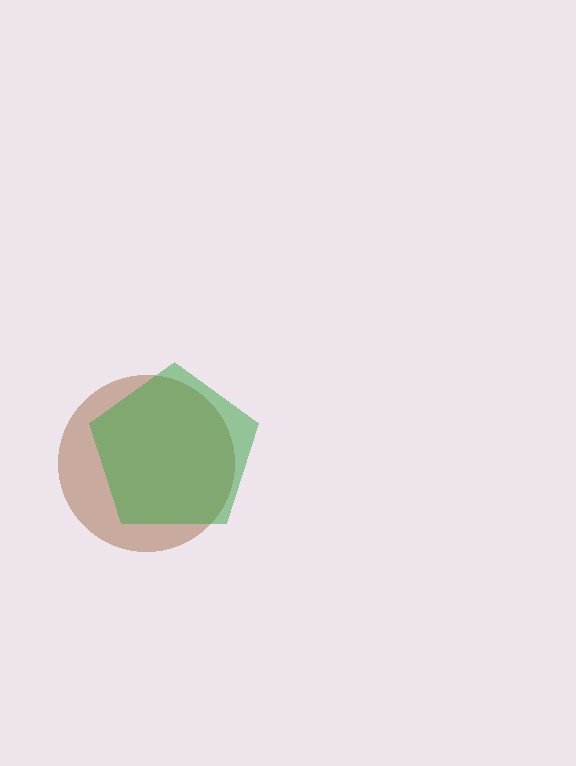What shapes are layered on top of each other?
The layered shapes are: a brown circle, a green pentagon.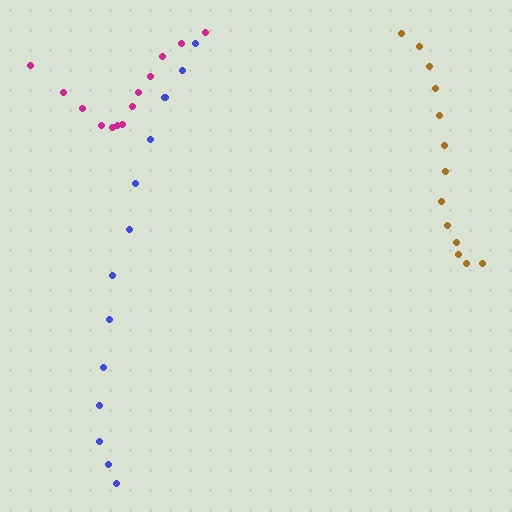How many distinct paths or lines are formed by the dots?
There are 3 distinct paths.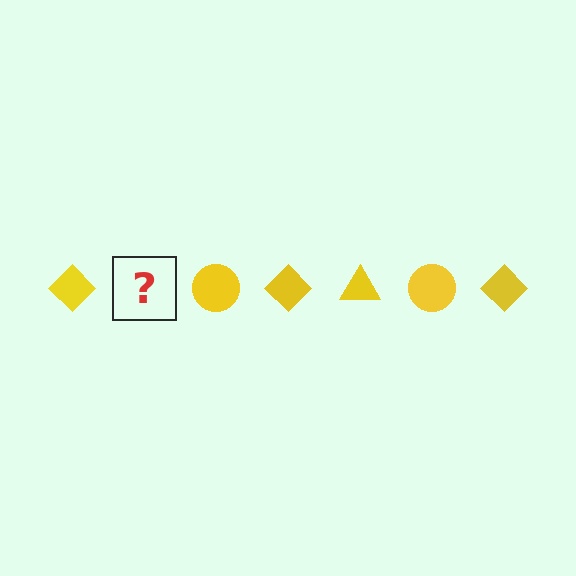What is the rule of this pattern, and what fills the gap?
The rule is that the pattern cycles through diamond, triangle, circle shapes in yellow. The gap should be filled with a yellow triangle.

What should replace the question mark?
The question mark should be replaced with a yellow triangle.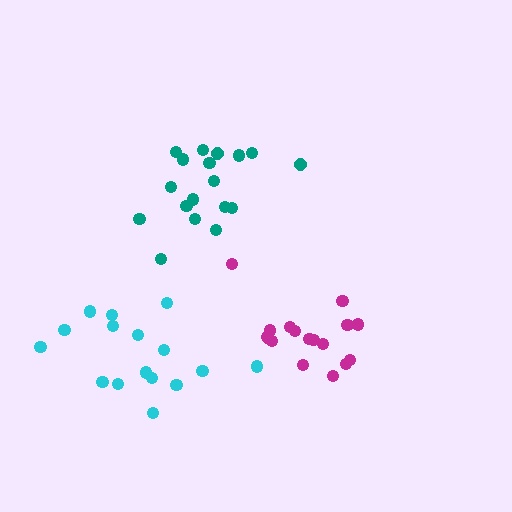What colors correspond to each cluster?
The clusters are colored: teal, cyan, magenta.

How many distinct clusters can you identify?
There are 3 distinct clusters.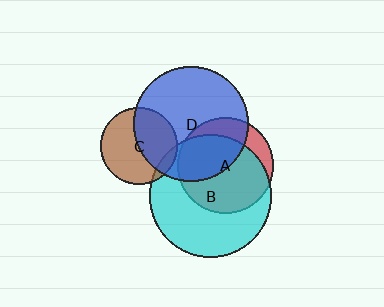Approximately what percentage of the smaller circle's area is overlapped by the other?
Approximately 30%.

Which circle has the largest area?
Circle B (cyan).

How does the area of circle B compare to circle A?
Approximately 1.6 times.